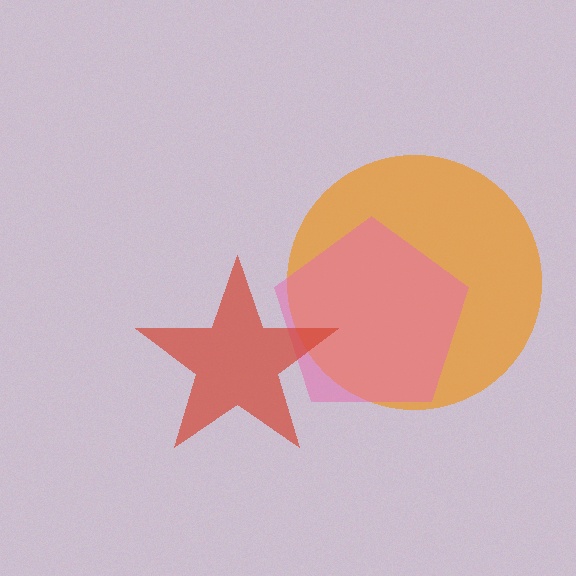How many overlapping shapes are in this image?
There are 3 overlapping shapes in the image.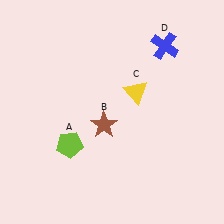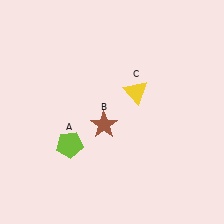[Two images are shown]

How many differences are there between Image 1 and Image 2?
There is 1 difference between the two images.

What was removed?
The blue cross (D) was removed in Image 2.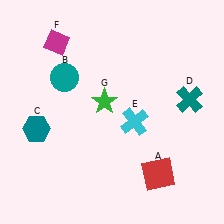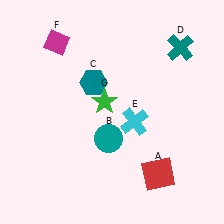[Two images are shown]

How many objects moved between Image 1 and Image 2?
3 objects moved between the two images.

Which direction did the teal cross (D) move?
The teal cross (D) moved up.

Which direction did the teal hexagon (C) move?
The teal hexagon (C) moved right.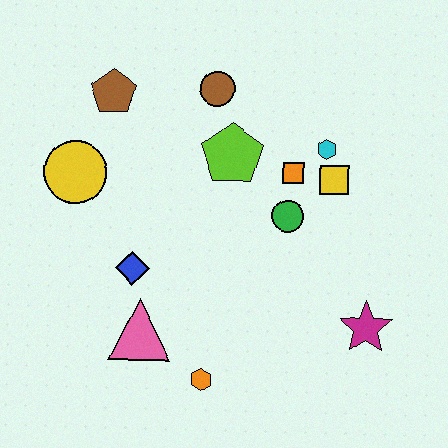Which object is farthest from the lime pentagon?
The orange hexagon is farthest from the lime pentagon.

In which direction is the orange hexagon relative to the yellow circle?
The orange hexagon is below the yellow circle.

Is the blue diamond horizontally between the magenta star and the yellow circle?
Yes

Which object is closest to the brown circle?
The lime pentagon is closest to the brown circle.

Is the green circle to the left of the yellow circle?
No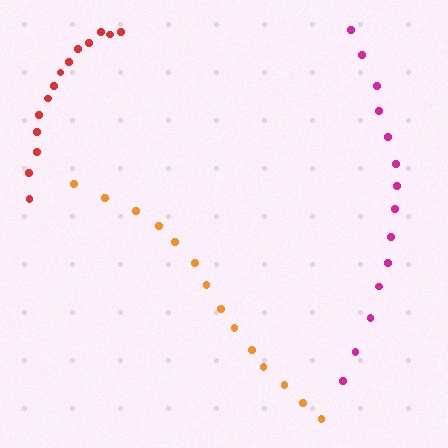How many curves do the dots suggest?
There are 3 distinct paths.